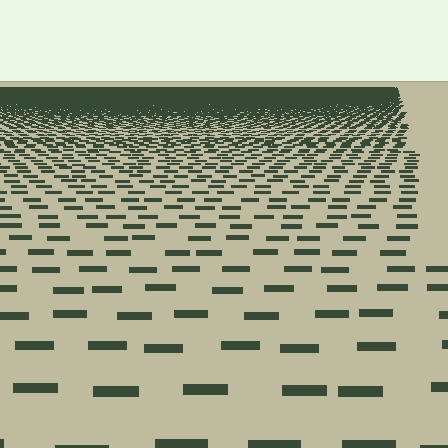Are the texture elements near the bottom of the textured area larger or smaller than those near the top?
Larger. Near the bottom, elements are closer to the viewer and appear at a bigger on-screen size.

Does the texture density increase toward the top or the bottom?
Density increases toward the top.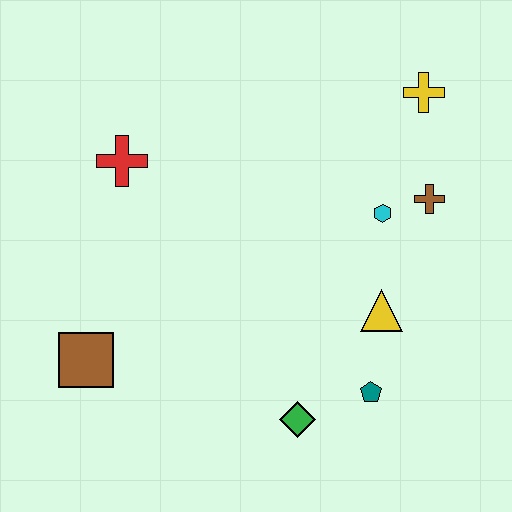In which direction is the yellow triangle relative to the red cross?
The yellow triangle is to the right of the red cross.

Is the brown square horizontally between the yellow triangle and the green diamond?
No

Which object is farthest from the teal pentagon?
The red cross is farthest from the teal pentagon.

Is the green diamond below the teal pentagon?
Yes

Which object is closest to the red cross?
The brown square is closest to the red cross.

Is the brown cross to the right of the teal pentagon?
Yes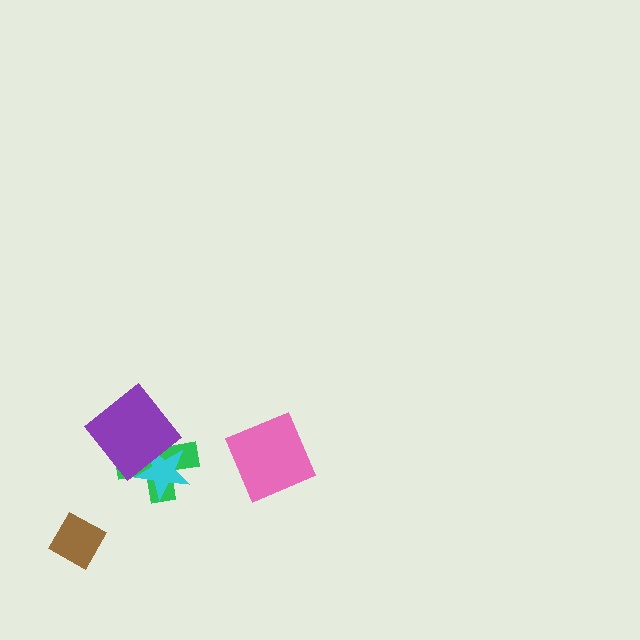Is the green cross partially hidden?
Yes, it is partially covered by another shape.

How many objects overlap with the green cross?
2 objects overlap with the green cross.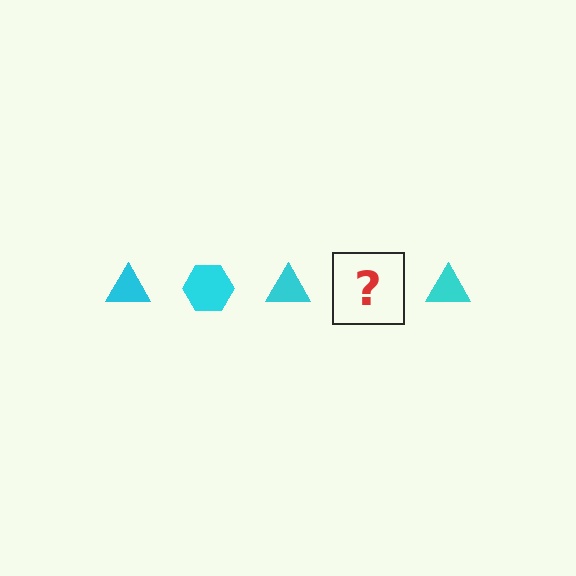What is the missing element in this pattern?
The missing element is a cyan hexagon.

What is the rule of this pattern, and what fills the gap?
The rule is that the pattern cycles through triangle, hexagon shapes in cyan. The gap should be filled with a cyan hexagon.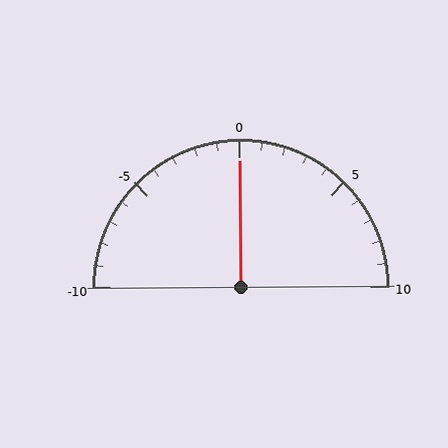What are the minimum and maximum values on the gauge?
The gauge ranges from -10 to 10.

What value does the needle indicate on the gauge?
The needle indicates approximately 0.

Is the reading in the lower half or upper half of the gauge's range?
The reading is in the upper half of the range (-10 to 10).